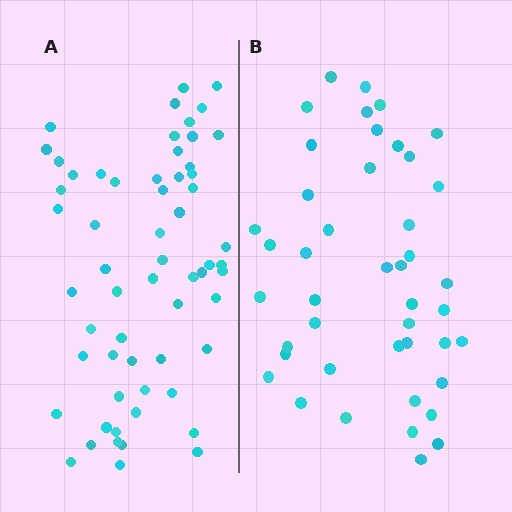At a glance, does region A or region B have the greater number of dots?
Region A (the left region) has more dots.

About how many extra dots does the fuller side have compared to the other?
Region A has approximately 15 more dots than region B.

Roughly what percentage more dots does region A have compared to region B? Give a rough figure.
About 35% more.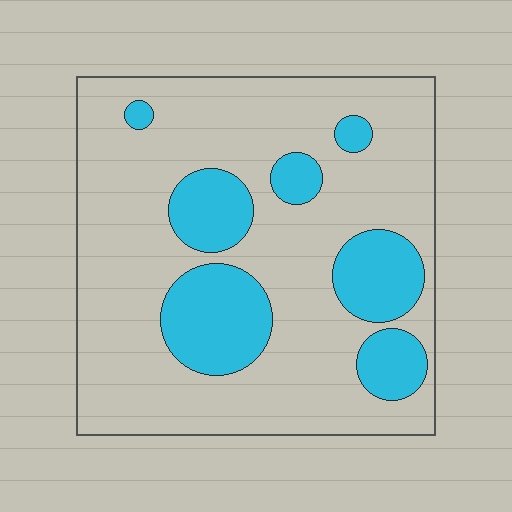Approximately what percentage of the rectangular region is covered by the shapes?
Approximately 25%.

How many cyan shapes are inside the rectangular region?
7.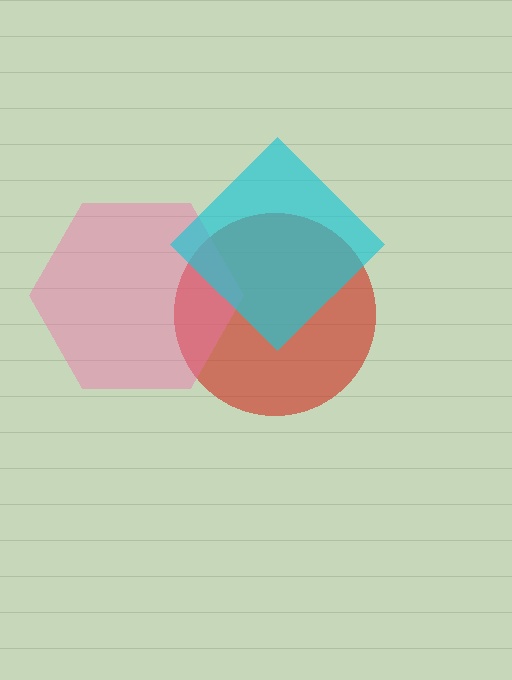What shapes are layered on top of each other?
The layered shapes are: a red circle, a pink hexagon, a cyan diamond.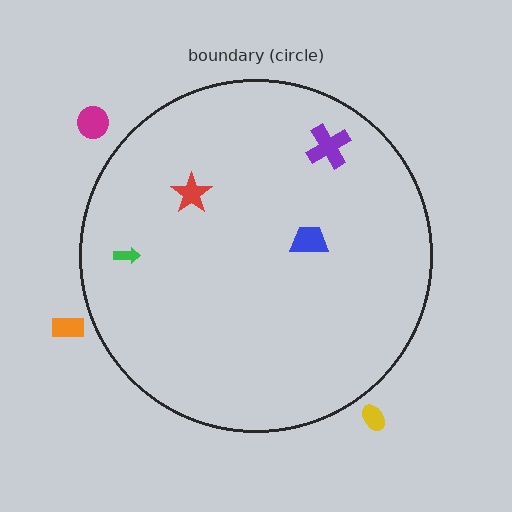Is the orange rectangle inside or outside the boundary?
Outside.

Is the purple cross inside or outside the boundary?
Inside.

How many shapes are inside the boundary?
4 inside, 3 outside.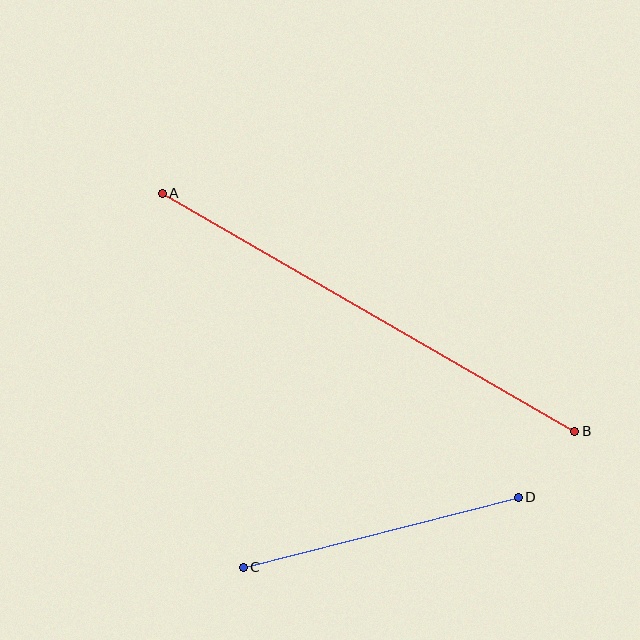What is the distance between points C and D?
The distance is approximately 284 pixels.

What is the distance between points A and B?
The distance is approximately 476 pixels.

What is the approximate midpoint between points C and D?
The midpoint is at approximately (381, 532) pixels.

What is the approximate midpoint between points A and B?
The midpoint is at approximately (369, 312) pixels.